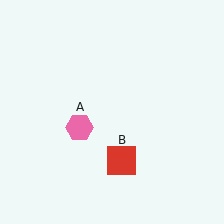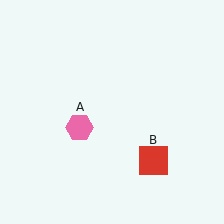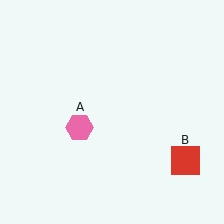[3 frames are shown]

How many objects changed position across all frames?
1 object changed position: red square (object B).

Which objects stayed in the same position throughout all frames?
Pink hexagon (object A) remained stationary.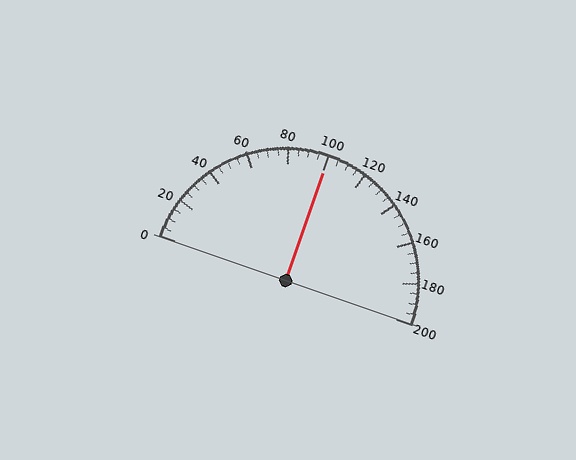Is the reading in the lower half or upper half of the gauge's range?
The reading is in the upper half of the range (0 to 200).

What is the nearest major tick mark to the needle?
The nearest major tick mark is 100.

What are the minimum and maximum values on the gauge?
The gauge ranges from 0 to 200.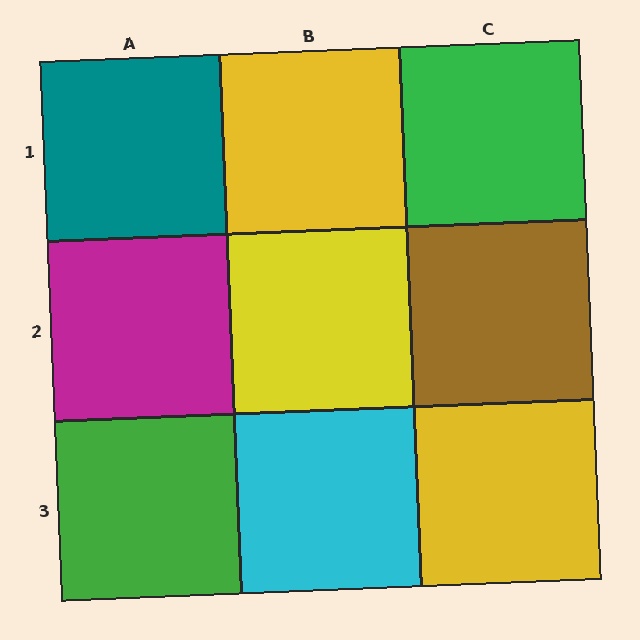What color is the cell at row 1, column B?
Yellow.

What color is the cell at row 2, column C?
Brown.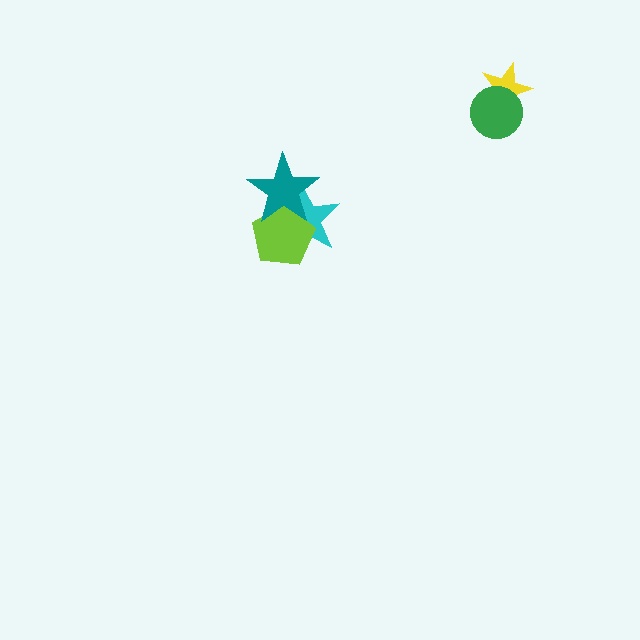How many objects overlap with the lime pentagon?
2 objects overlap with the lime pentagon.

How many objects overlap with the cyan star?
2 objects overlap with the cyan star.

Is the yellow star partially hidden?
Yes, it is partially covered by another shape.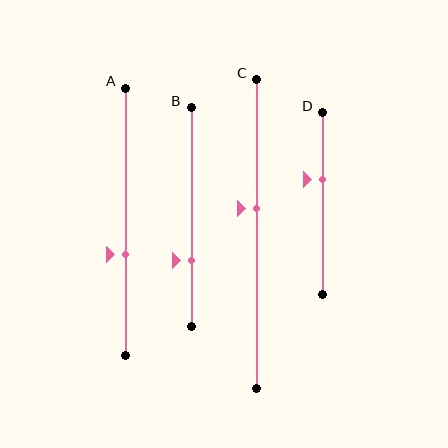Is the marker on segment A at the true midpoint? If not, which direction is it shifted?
No, the marker on segment A is shifted downward by about 12% of the segment length.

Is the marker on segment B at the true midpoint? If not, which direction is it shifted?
No, the marker on segment B is shifted downward by about 20% of the segment length.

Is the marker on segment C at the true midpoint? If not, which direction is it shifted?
No, the marker on segment C is shifted upward by about 8% of the segment length.